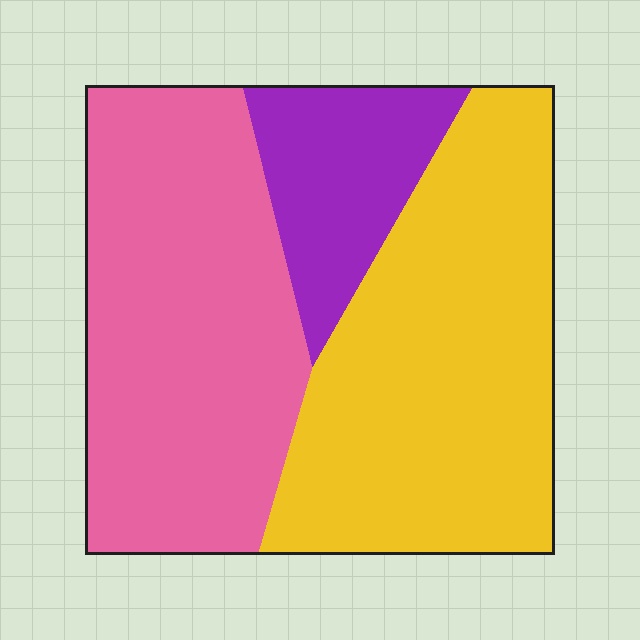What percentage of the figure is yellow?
Yellow covers roughly 45% of the figure.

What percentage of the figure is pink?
Pink takes up about two fifths (2/5) of the figure.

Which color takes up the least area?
Purple, at roughly 15%.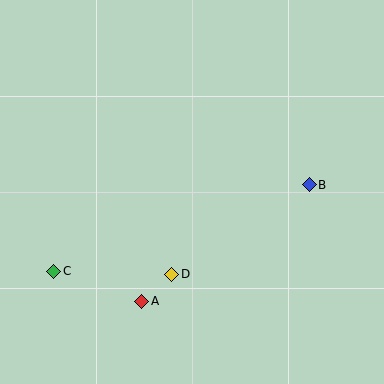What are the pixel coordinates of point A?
Point A is at (142, 301).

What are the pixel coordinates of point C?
Point C is at (54, 271).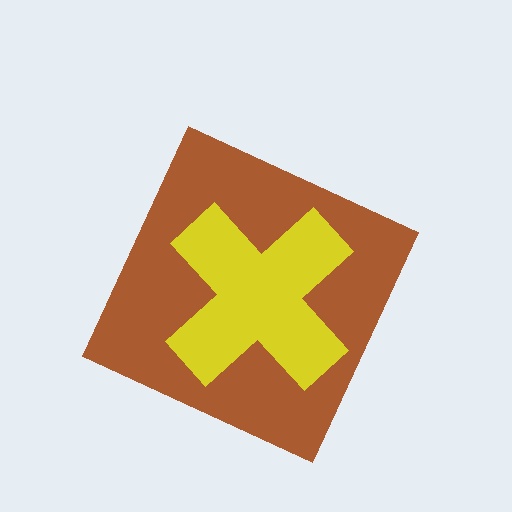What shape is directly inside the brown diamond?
The yellow cross.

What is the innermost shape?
The yellow cross.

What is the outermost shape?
The brown diamond.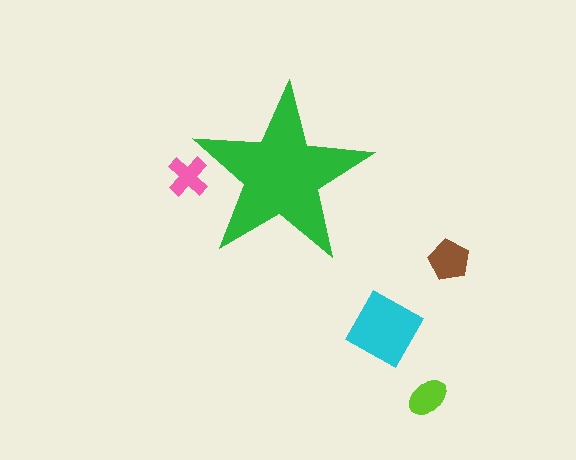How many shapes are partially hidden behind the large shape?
1 shape is partially hidden.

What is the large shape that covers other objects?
A green star.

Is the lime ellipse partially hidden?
No, the lime ellipse is fully visible.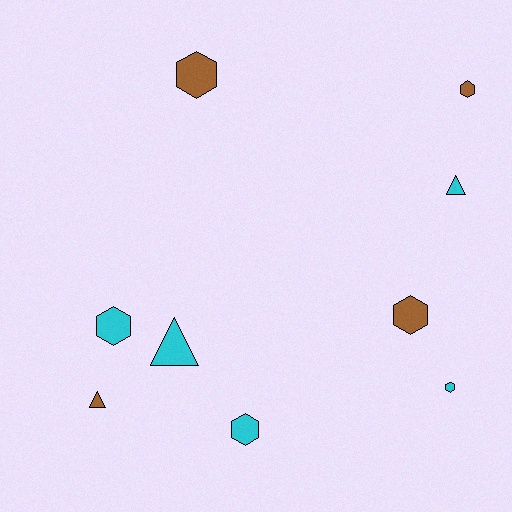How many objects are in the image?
There are 9 objects.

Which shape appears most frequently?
Hexagon, with 6 objects.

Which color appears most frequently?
Cyan, with 5 objects.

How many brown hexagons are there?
There are 3 brown hexagons.